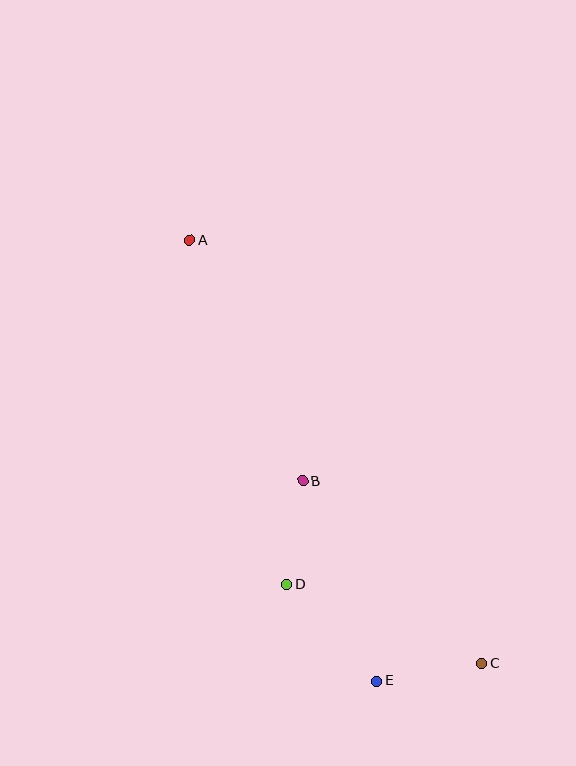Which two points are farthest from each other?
Points A and C are farthest from each other.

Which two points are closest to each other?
Points B and D are closest to each other.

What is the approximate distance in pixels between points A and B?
The distance between A and B is approximately 266 pixels.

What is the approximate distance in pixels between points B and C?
The distance between B and C is approximately 256 pixels.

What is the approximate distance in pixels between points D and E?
The distance between D and E is approximately 132 pixels.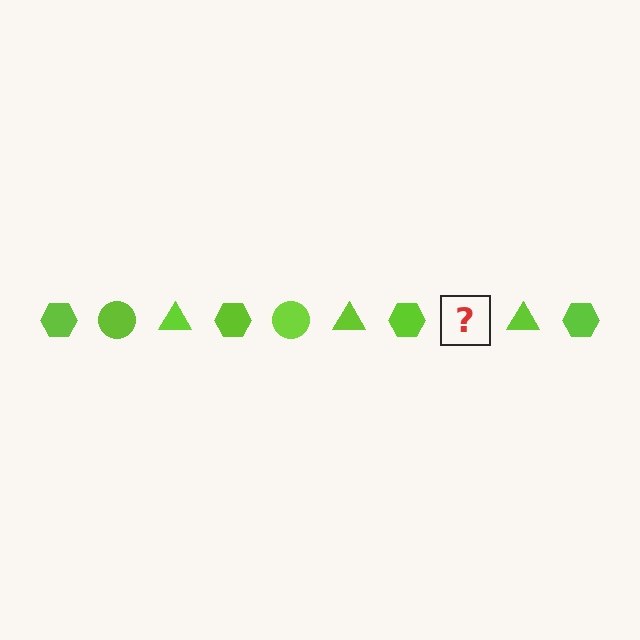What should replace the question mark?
The question mark should be replaced with a lime circle.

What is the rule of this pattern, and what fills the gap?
The rule is that the pattern cycles through hexagon, circle, triangle shapes in lime. The gap should be filled with a lime circle.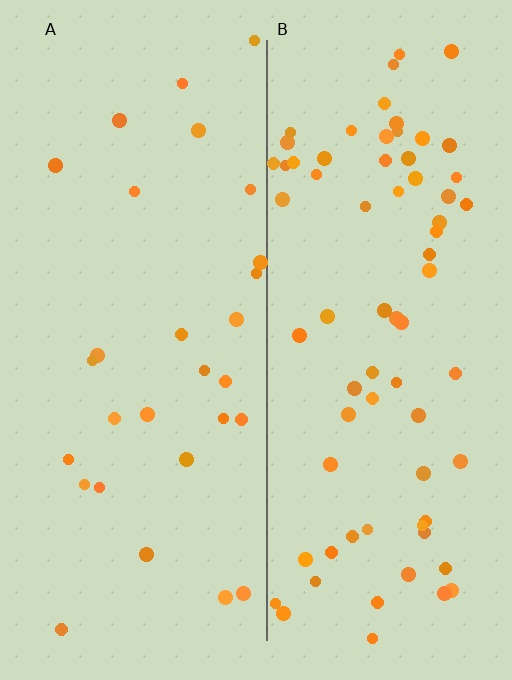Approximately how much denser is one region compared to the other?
Approximately 2.5× — region B over region A.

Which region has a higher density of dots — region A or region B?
B (the right).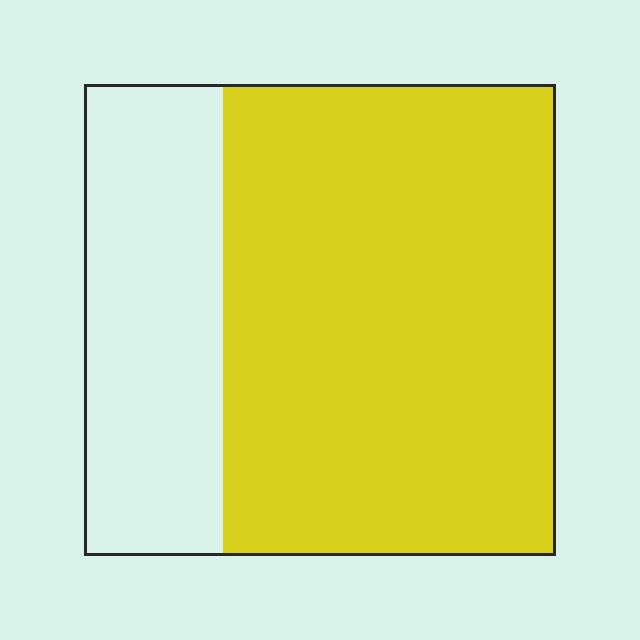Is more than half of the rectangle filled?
Yes.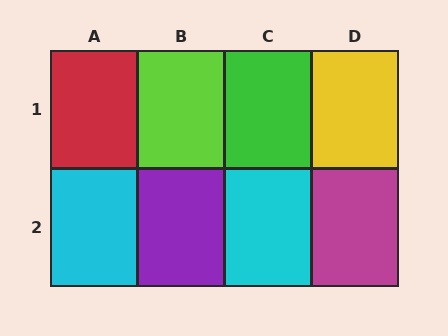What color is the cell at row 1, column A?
Red.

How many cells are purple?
1 cell is purple.